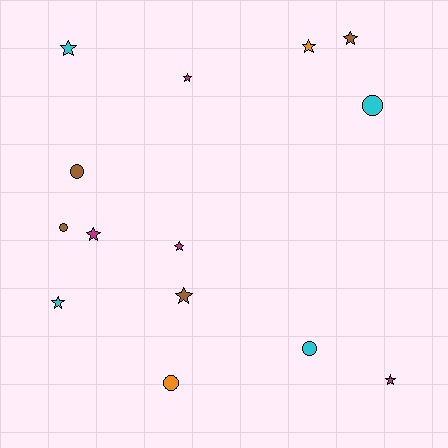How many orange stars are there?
There is 1 orange star.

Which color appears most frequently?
Magenta, with 4 objects.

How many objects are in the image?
There are 14 objects.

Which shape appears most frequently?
Star, with 9 objects.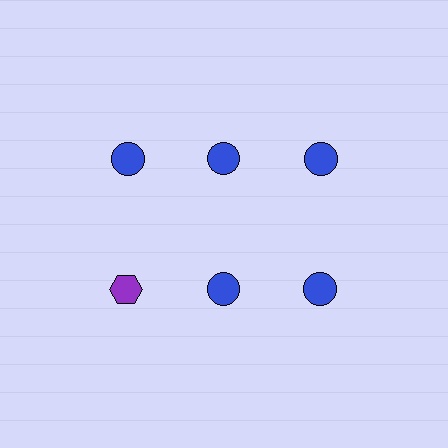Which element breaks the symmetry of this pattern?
The purple hexagon in the second row, leftmost column breaks the symmetry. All other shapes are blue circles.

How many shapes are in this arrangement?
There are 6 shapes arranged in a grid pattern.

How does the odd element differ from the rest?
It differs in both color (purple instead of blue) and shape (hexagon instead of circle).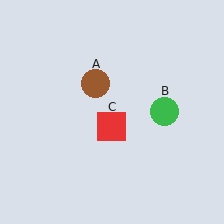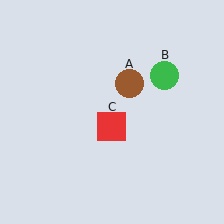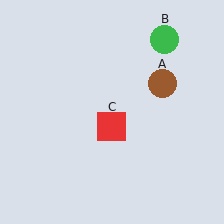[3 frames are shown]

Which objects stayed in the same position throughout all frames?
Red square (object C) remained stationary.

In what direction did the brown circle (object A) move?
The brown circle (object A) moved right.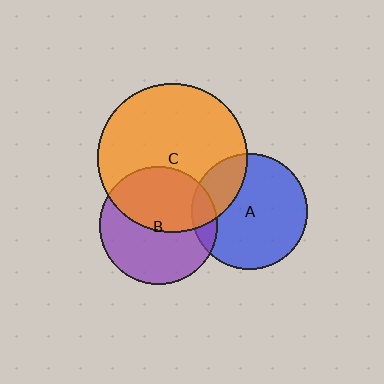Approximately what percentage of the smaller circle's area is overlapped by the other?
Approximately 10%.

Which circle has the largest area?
Circle C (orange).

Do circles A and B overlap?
Yes.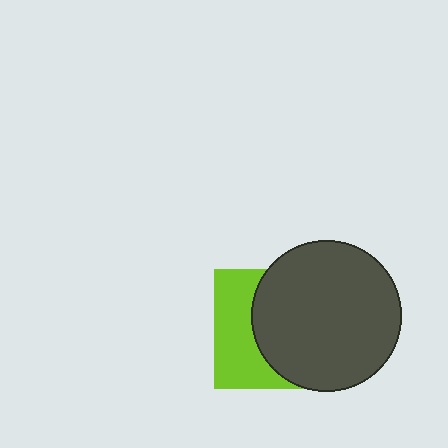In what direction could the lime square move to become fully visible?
The lime square could move left. That would shift it out from behind the dark gray circle entirely.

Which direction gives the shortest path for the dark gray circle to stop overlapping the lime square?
Moving right gives the shortest separation.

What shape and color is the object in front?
The object in front is a dark gray circle.